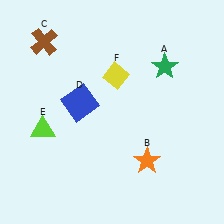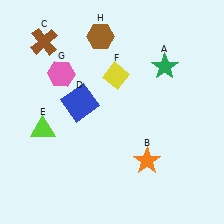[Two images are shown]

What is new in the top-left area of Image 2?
A brown hexagon (H) was added in the top-left area of Image 2.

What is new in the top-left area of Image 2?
A pink hexagon (G) was added in the top-left area of Image 2.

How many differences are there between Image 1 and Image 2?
There are 2 differences between the two images.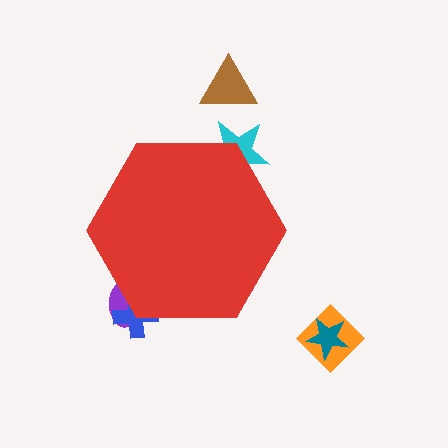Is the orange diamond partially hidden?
No, the orange diamond is fully visible.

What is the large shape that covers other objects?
A red hexagon.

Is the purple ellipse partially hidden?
Yes, the purple ellipse is partially hidden behind the red hexagon.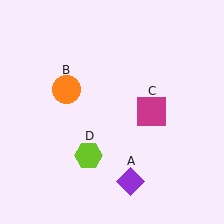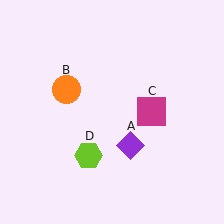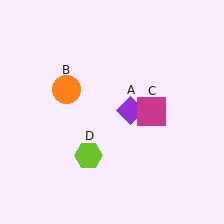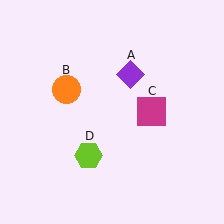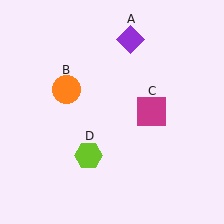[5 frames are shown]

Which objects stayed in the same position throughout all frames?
Orange circle (object B) and magenta square (object C) and lime hexagon (object D) remained stationary.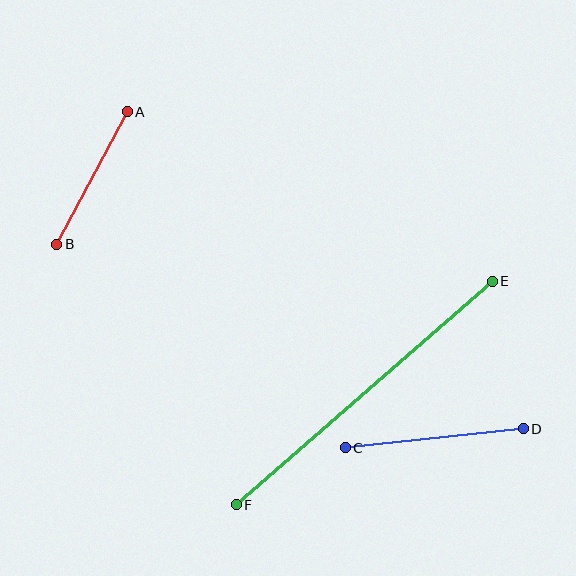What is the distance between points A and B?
The distance is approximately 150 pixels.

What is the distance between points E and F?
The distance is approximately 340 pixels.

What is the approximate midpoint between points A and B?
The midpoint is at approximately (92, 178) pixels.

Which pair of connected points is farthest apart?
Points E and F are farthest apart.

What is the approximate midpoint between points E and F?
The midpoint is at approximately (364, 393) pixels.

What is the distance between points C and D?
The distance is approximately 179 pixels.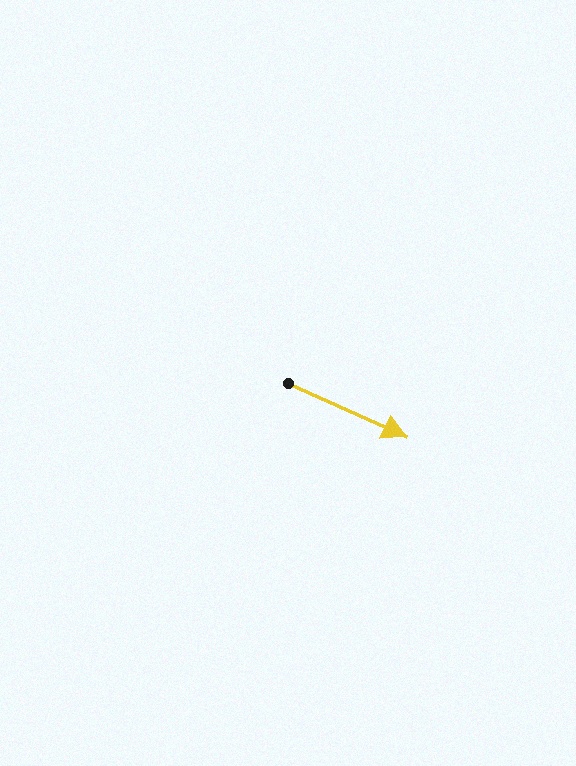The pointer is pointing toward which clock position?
Roughly 4 o'clock.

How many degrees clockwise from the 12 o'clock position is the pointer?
Approximately 114 degrees.